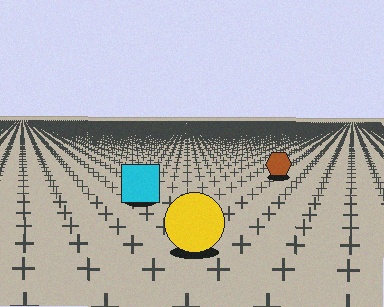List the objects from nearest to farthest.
From nearest to farthest: the yellow circle, the cyan square, the brown hexagon.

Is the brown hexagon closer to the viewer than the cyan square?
No. The cyan square is closer — you can tell from the texture gradient: the ground texture is coarser near it.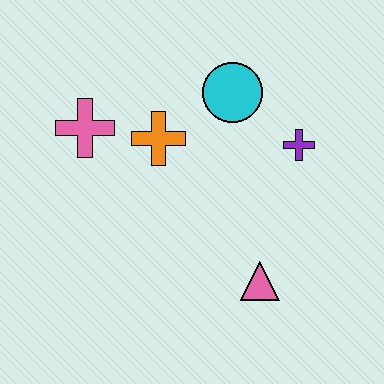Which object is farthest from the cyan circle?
The pink triangle is farthest from the cyan circle.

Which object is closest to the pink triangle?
The purple cross is closest to the pink triangle.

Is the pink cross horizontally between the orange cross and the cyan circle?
No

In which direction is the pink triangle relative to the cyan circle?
The pink triangle is below the cyan circle.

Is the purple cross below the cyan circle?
Yes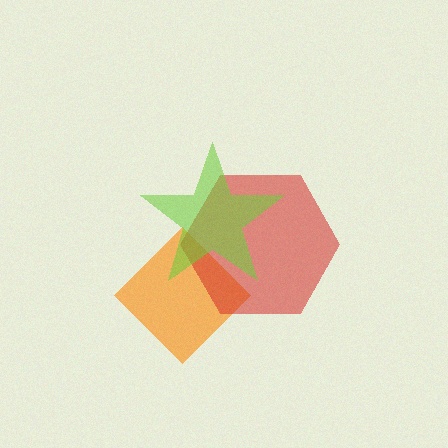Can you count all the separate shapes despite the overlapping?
Yes, there are 3 separate shapes.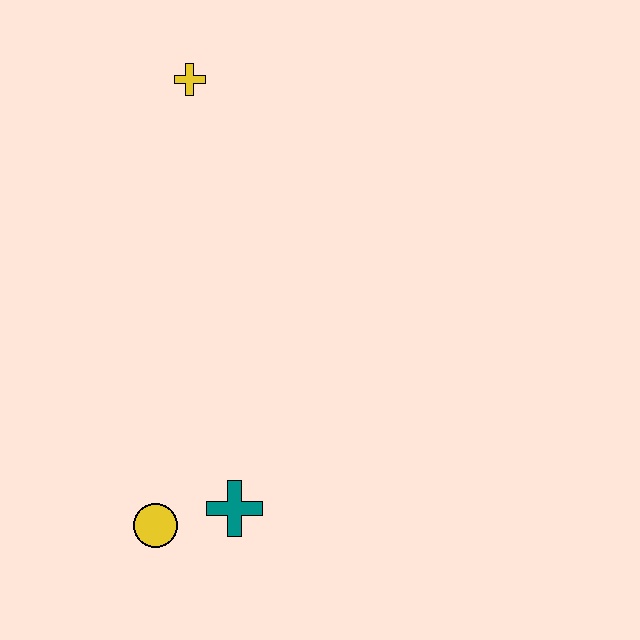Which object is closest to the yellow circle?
The teal cross is closest to the yellow circle.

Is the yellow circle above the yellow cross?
No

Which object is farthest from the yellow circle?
The yellow cross is farthest from the yellow circle.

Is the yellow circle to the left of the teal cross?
Yes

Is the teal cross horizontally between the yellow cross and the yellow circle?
No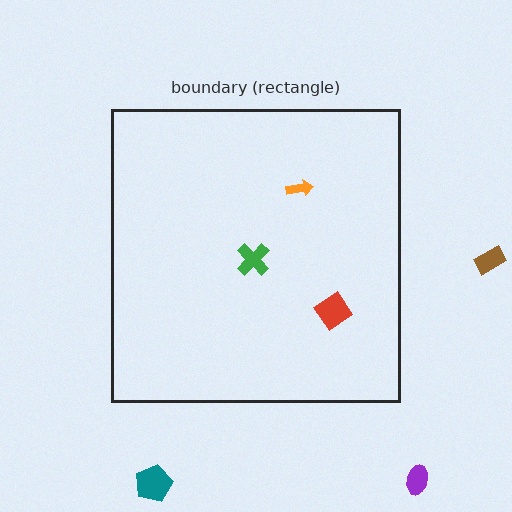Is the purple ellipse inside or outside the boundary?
Outside.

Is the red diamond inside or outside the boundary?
Inside.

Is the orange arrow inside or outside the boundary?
Inside.